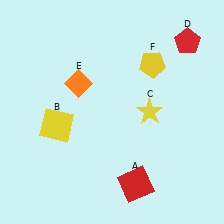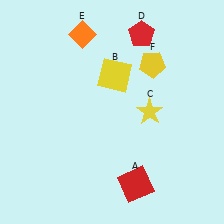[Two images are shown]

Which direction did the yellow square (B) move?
The yellow square (B) moved right.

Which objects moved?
The objects that moved are: the yellow square (B), the red pentagon (D), the orange diamond (E).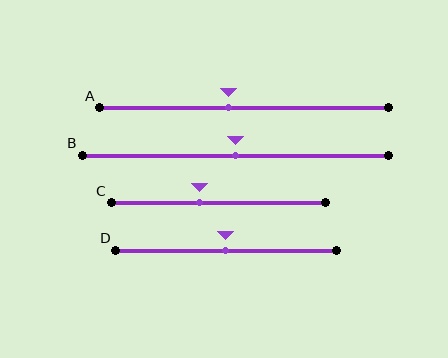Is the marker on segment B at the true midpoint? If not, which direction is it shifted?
Yes, the marker on segment B is at the true midpoint.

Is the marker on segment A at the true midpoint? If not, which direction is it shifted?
No, the marker on segment A is shifted to the left by about 6% of the segment length.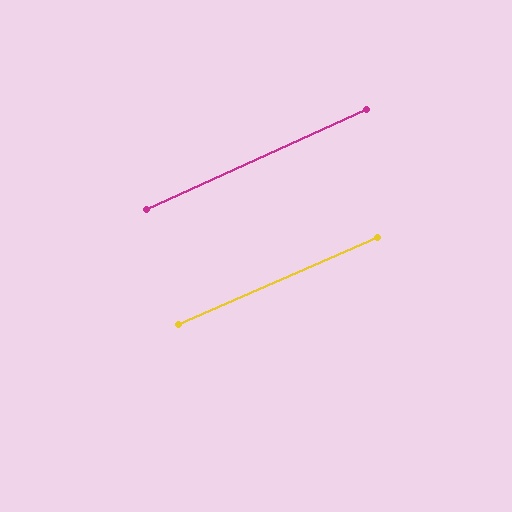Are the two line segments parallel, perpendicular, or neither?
Parallel — their directions differ by only 1.0°.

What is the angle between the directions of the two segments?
Approximately 1 degree.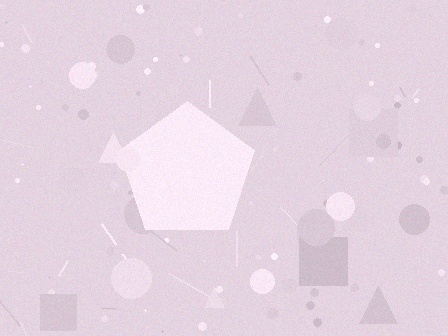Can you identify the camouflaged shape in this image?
The camouflaged shape is a pentagon.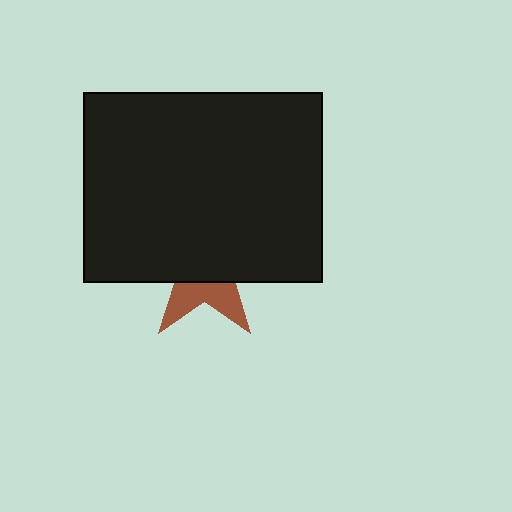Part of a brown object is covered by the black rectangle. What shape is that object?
It is a star.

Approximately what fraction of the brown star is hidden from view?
Roughly 67% of the brown star is hidden behind the black rectangle.